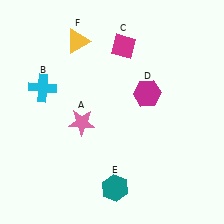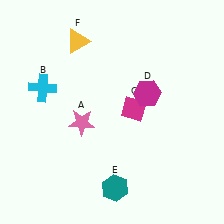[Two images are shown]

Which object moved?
The magenta diamond (C) moved down.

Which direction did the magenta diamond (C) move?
The magenta diamond (C) moved down.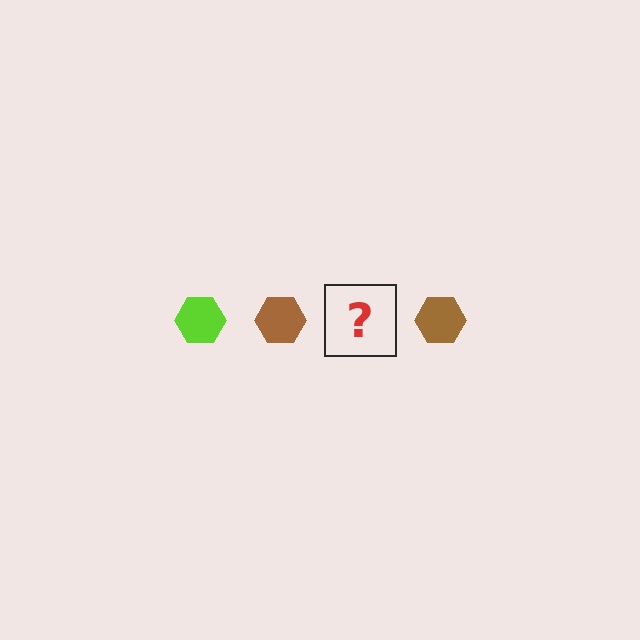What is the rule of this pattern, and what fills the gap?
The rule is that the pattern cycles through lime, brown hexagons. The gap should be filled with a lime hexagon.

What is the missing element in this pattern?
The missing element is a lime hexagon.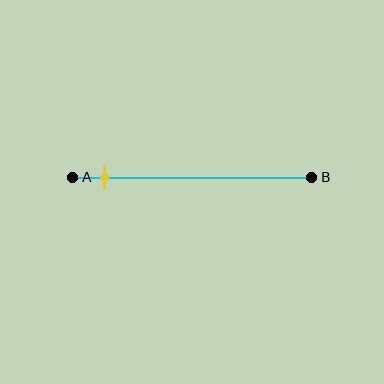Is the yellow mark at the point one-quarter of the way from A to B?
No, the mark is at about 15% from A, not at the 25% one-quarter point.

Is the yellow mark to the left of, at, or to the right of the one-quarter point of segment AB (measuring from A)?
The yellow mark is to the left of the one-quarter point of segment AB.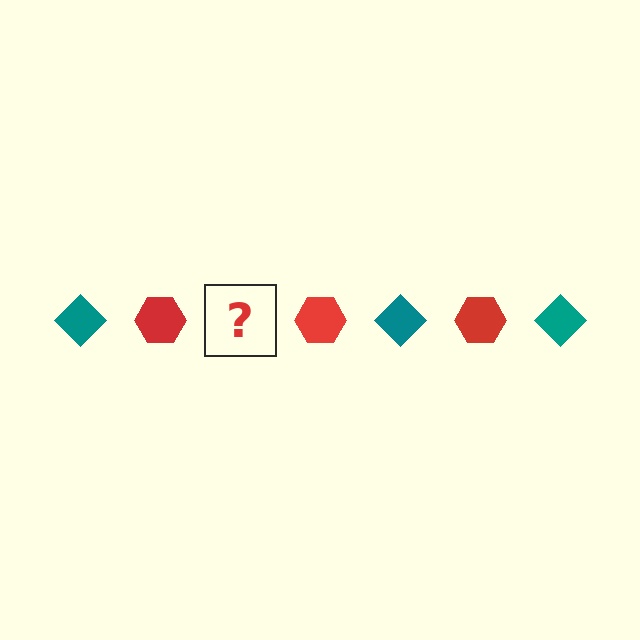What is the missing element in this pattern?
The missing element is a teal diamond.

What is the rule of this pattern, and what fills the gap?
The rule is that the pattern alternates between teal diamond and red hexagon. The gap should be filled with a teal diamond.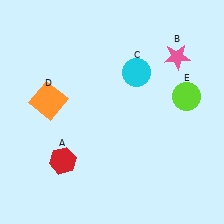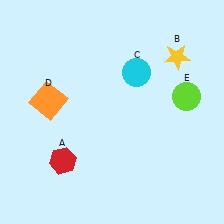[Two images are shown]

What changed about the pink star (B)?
In Image 1, B is pink. In Image 2, it changed to yellow.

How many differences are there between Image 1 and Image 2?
There is 1 difference between the two images.